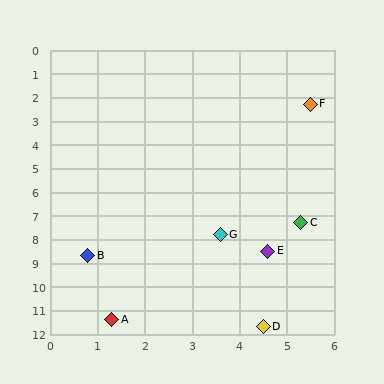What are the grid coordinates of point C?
Point C is at approximately (5.3, 7.3).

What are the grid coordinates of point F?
Point F is at approximately (5.5, 2.3).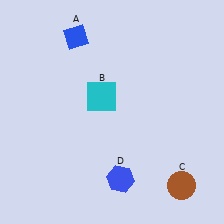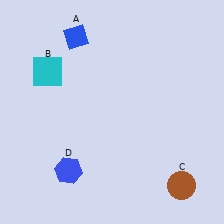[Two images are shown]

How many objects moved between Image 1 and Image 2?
2 objects moved between the two images.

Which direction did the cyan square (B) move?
The cyan square (B) moved left.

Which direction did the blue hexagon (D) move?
The blue hexagon (D) moved left.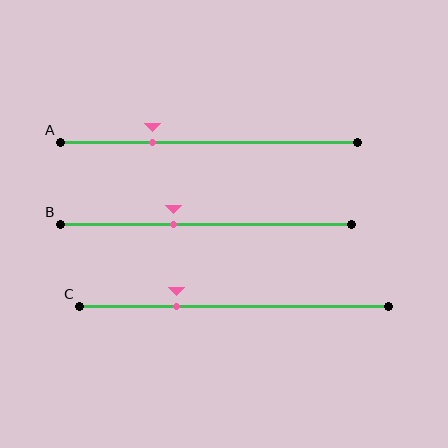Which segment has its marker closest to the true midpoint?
Segment B has its marker closest to the true midpoint.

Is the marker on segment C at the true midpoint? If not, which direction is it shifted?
No, the marker on segment C is shifted to the left by about 19% of the segment length.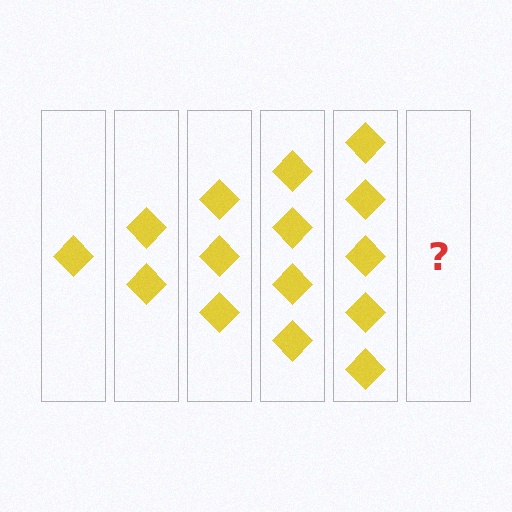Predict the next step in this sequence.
The next step is 6 diamonds.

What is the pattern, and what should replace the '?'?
The pattern is that each step adds one more diamond. The '?' should be 6 diamonds.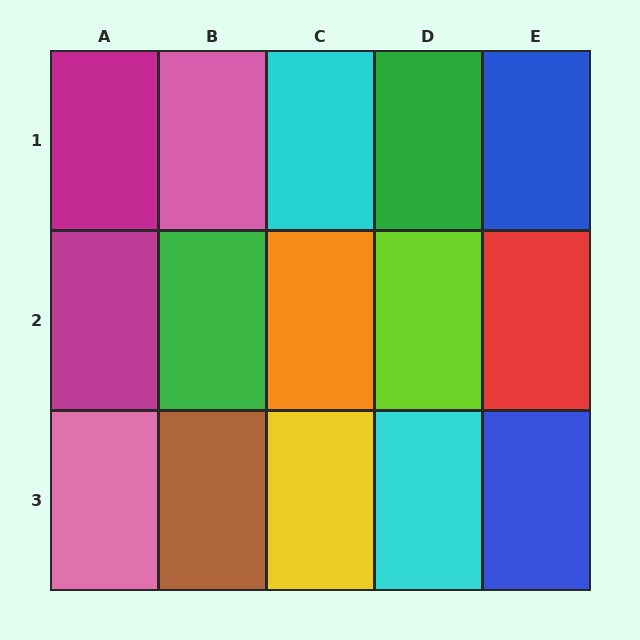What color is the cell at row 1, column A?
Magenta.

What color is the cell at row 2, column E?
Red.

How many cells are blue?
2 cells are blue.